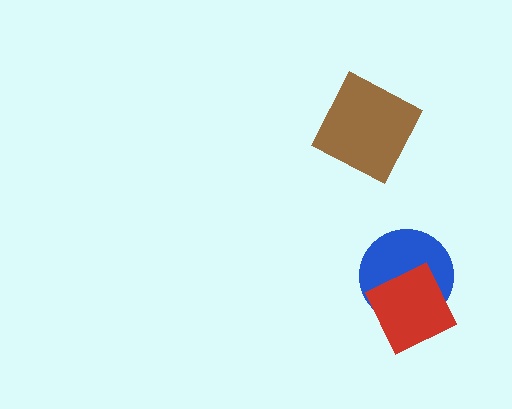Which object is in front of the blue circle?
The red square is in front of the blue circle.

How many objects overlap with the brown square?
0 objects overlap with the brown square.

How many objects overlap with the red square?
1 object overlaps with the red square.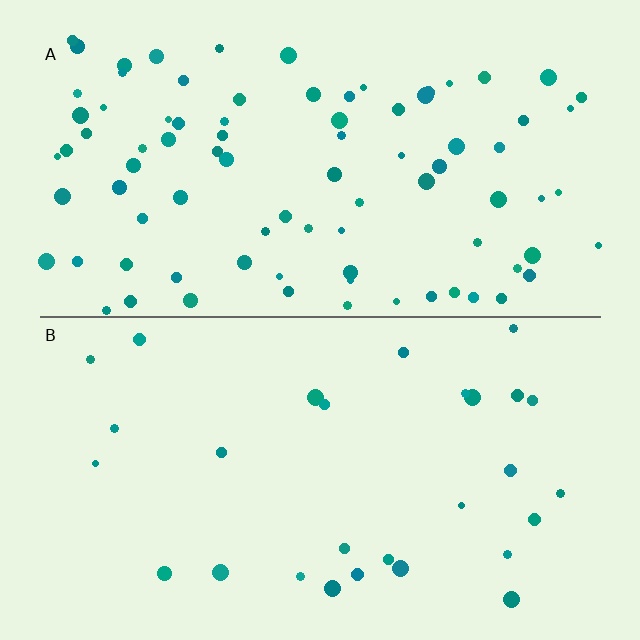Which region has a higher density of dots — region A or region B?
A (the top).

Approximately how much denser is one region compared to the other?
Approximately 3.0× — region A over region B.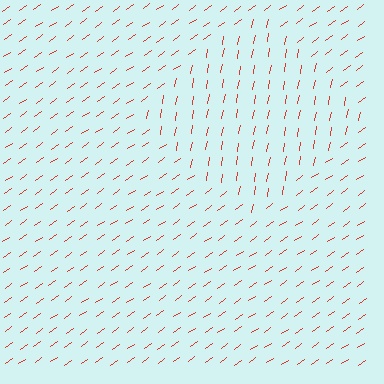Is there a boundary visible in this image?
Yes, there is a texture boundary formed by a change in line orientation.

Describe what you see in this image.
The image is filled with small red line segments. A diamond region in the image has lines oriented differently from the surrounding lines, creating a visible texture boundary.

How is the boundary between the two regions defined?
The boundary is defined purely by a change in line orientation (approximately 45 degrees difference). All lines are the same color and thickness.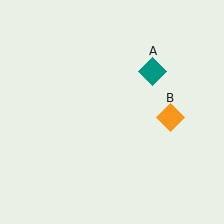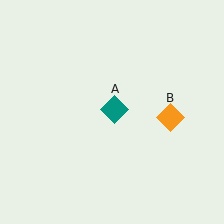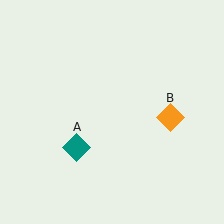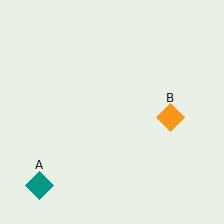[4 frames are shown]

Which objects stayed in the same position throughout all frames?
Orange diamond (object B) remained stationary.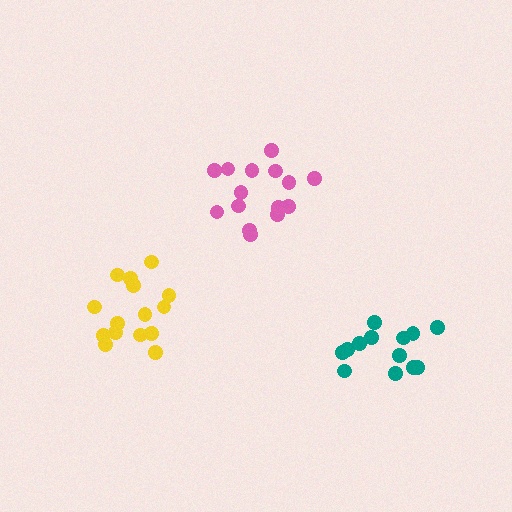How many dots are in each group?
Group 1: 15 dots, Group 2: 15 dots, Group 3: 13 dots (43 total).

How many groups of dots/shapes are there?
There are 3 groups.